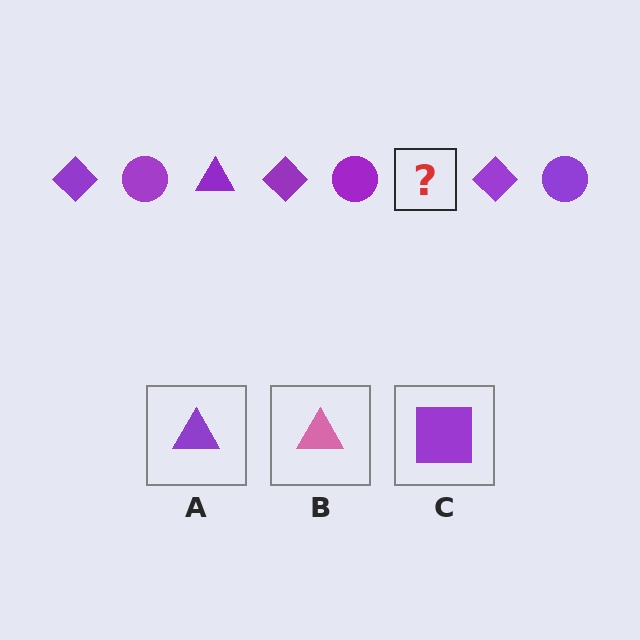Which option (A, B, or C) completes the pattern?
A.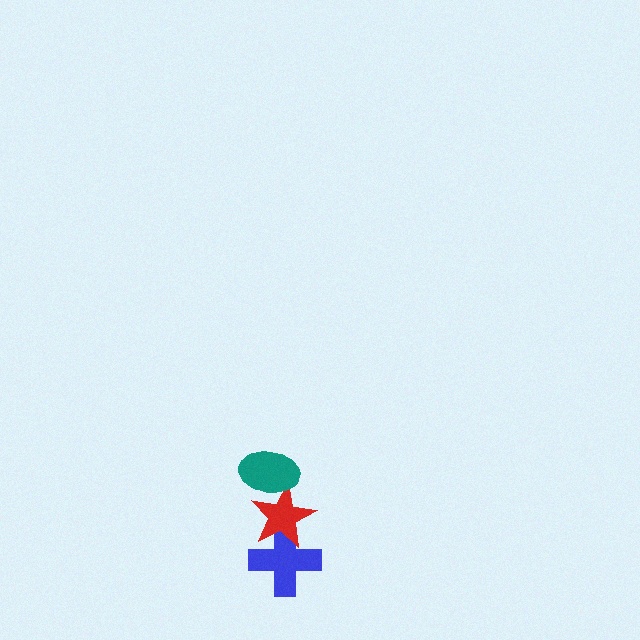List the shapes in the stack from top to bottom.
From top to bottom: the teal ellipse, the red star, the blue cross.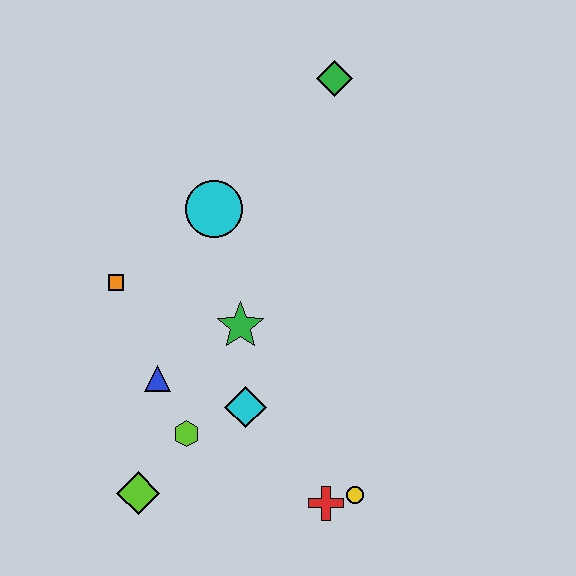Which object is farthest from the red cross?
The green diamond is farthest from the red cross.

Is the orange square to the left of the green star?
Yes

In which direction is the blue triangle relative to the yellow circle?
The blue triangle is to the left of the yellow circle.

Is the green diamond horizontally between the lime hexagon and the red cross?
No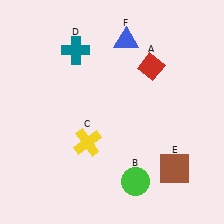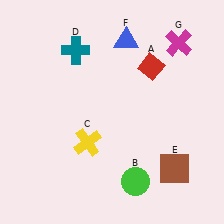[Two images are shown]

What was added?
A magenta cross (G) was added in Image 2.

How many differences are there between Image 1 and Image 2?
There is 1 difference between the two images.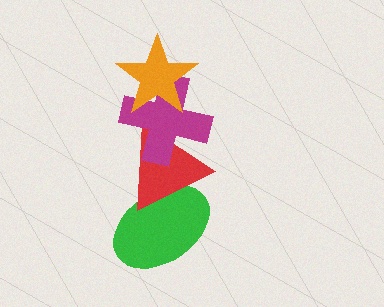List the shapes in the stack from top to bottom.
From top to bottom: the orange star, the magenta cross, the red triangle, the green ellipse.